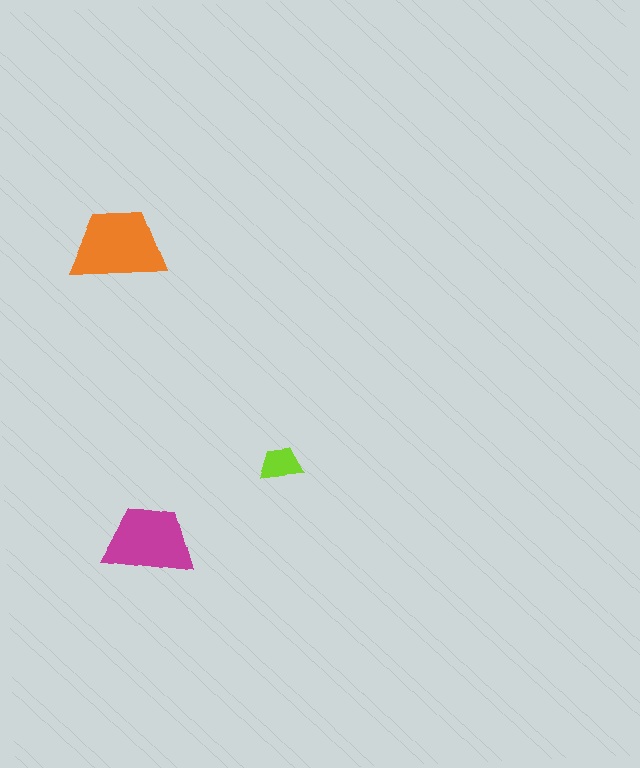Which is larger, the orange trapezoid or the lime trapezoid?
The orange one.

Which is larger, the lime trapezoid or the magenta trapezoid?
The magenta one.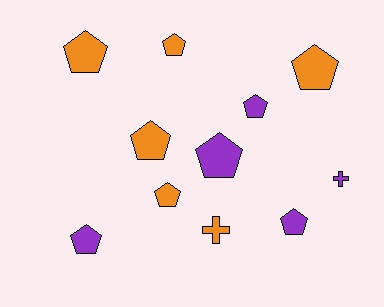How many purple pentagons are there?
There are 4 purple pentagons.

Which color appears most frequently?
Orange, with 6 objects.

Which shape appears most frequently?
Pentagon, with 9 objects.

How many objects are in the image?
There are 11 objects.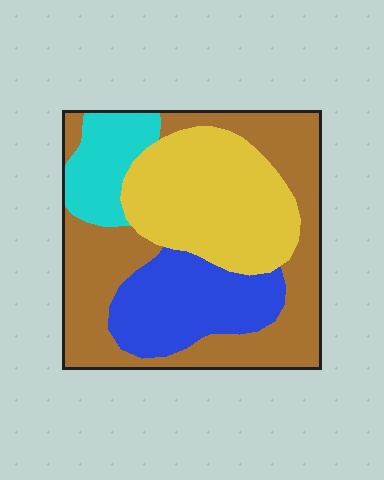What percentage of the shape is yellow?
Yellow takes up about one quarter (1/4) of the shape.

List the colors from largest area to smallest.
From largest to smallest: brown, yellow, blue, cyan.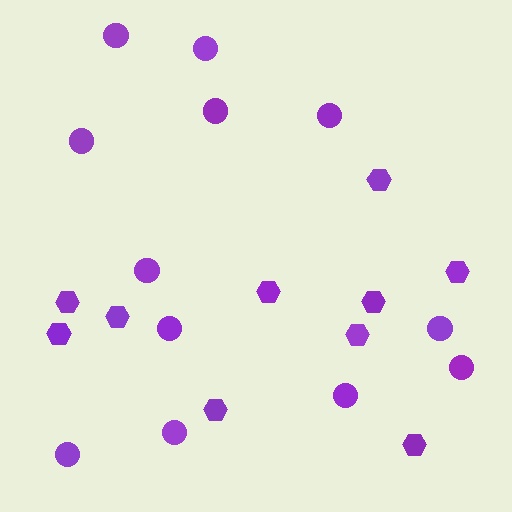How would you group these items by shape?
There are 2 groups: one group of circles (12) and one group of hexagons (10).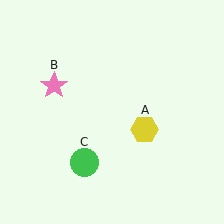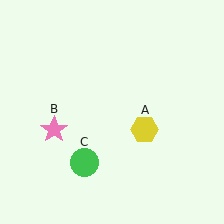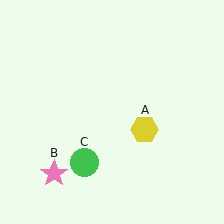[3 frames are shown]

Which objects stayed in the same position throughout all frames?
Yellow hexagon (object A) and green circle (object C) remained stationary.